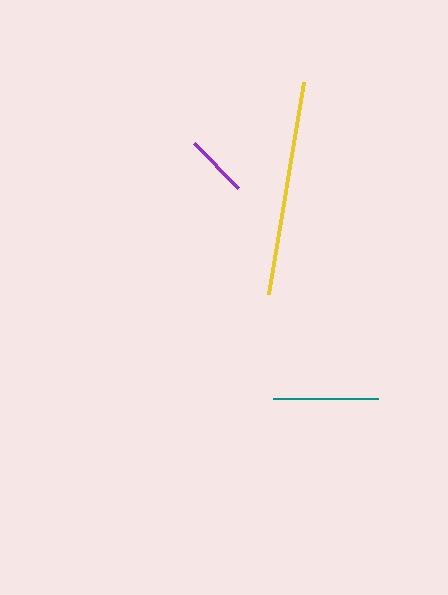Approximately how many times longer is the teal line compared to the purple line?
The teal line is approximately 1.7 times the length of the purple line.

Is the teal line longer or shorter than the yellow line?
The yellow line is longer than the teal line.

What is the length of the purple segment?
The purple segment is approximately 62 pixels long.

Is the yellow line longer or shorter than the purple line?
The yellow line is longer than the purple line.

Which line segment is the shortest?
The purple line is the shortest at approximately 62 pixels.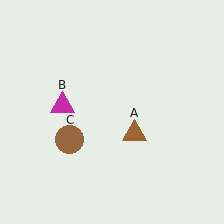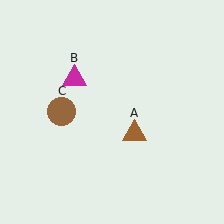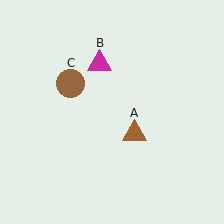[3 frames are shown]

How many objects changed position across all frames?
2 objects changed position: magenta triangle (object B), brown circle (object C).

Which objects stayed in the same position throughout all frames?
Brown triangle (object A) remained stationary.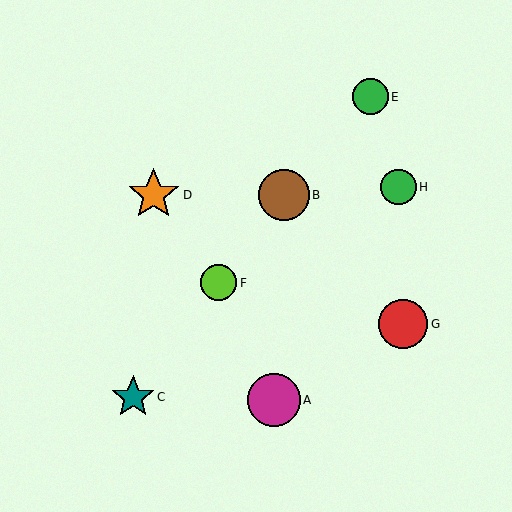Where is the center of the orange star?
The center of the orange star is at (154, 195).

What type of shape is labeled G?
Shape G is a red circle.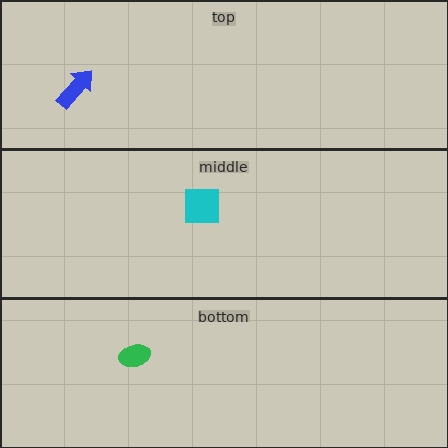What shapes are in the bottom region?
The green ellipse.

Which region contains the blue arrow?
The top region.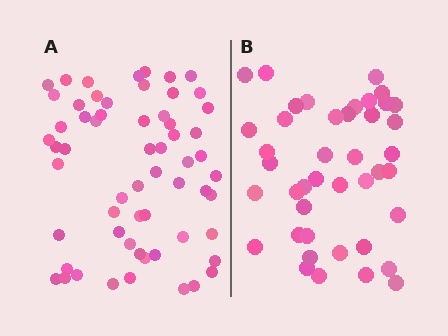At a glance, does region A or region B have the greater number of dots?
Region A (the left region) has more dots.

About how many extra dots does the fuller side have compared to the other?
Region A has approximately 20 more dots than region B.